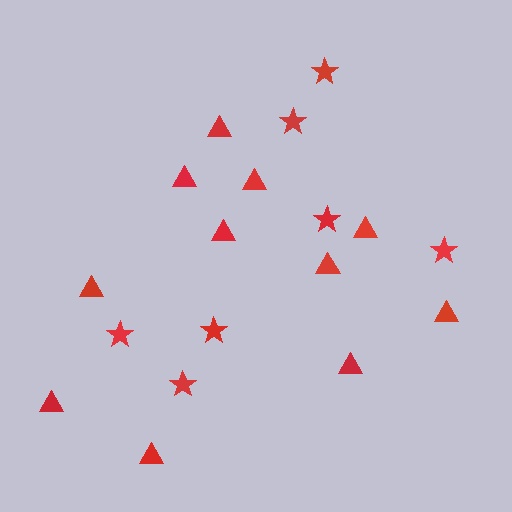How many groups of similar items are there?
There are 2 groups: one group of triangles (11) and one group of stars (7).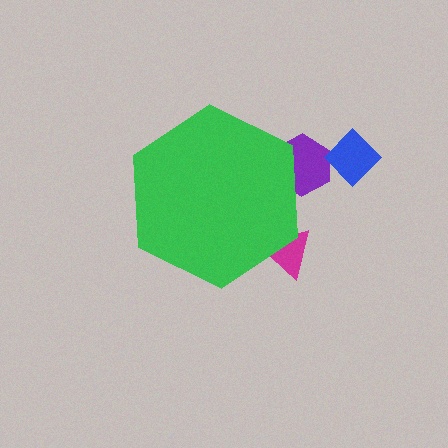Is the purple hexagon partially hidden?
Yes, the purple hexagon is partially hidden behind the green hexagon.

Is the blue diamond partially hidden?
No, the blue diamond is fully visible.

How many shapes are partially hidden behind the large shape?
2 shapes are partially hidden.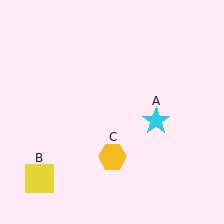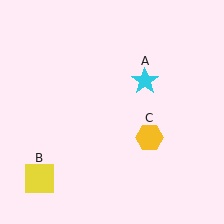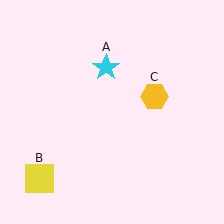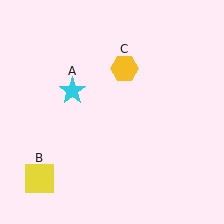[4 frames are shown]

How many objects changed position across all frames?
2 objects changed position: cyan star (object A), yellow hexagon (object C).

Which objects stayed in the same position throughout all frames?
Yellow square (object B) remained stationary.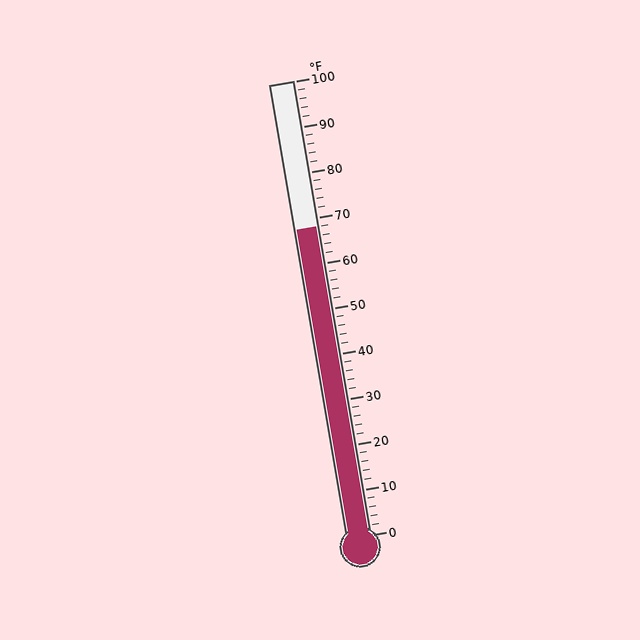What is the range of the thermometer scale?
The thermometer scale ranges from 0°F to 100°F.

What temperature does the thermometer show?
The thermometer shows approximately 68°F.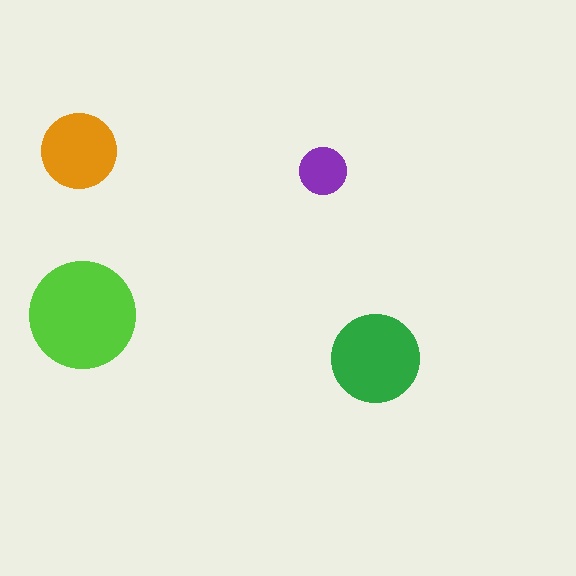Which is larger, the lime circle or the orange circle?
The lime one.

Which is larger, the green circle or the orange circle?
The green one.